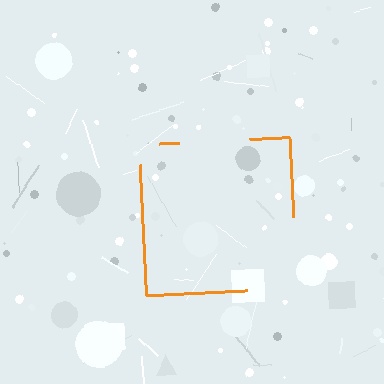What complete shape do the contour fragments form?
The contour fragments form a square.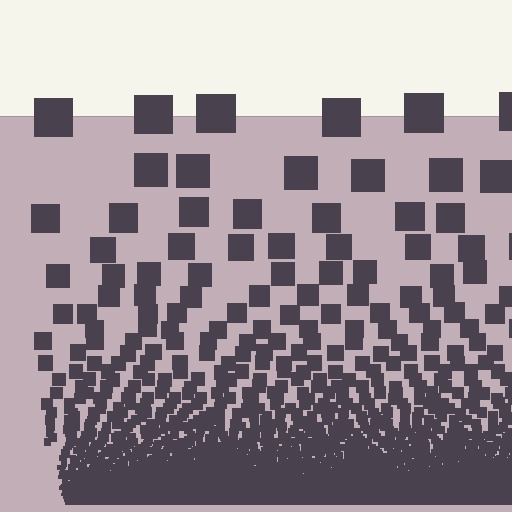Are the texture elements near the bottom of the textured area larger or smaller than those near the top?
Smaller. The gradient is inverted — elements near the bottom are smaller and denser.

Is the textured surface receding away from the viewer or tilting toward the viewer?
The surface appears to tilt toward the viewer. Texture elements get larger and sparser toward the top.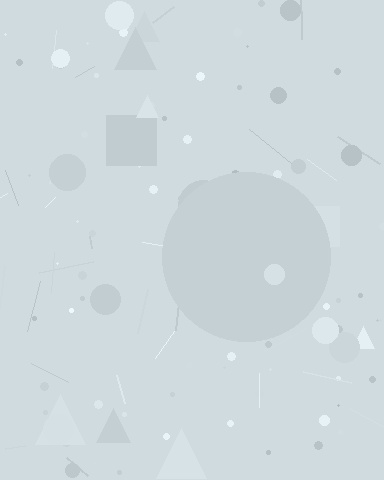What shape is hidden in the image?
A circle is hidden in the image.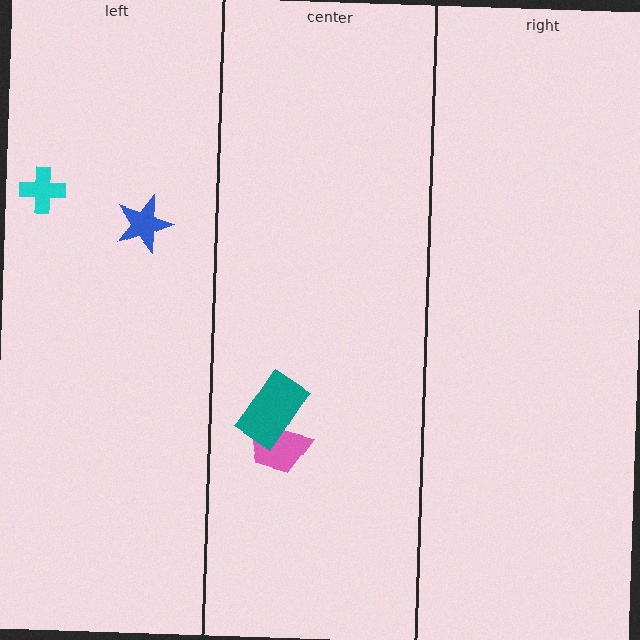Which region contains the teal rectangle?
The center region.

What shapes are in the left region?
The blue star, the cyan cross.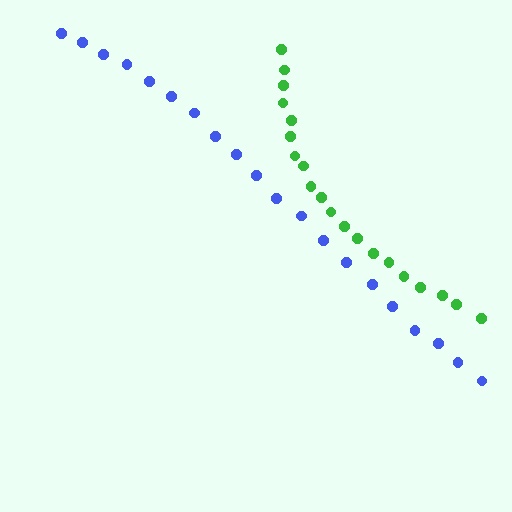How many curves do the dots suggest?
There are 2 distinct paths.